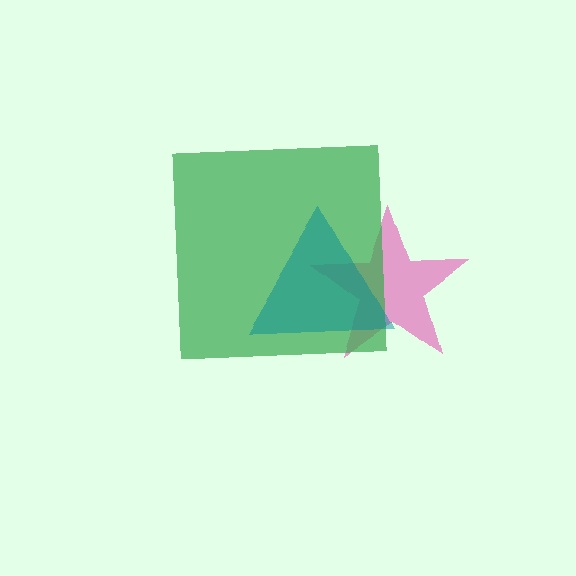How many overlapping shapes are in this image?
There are 3 overlapping shapes in the image.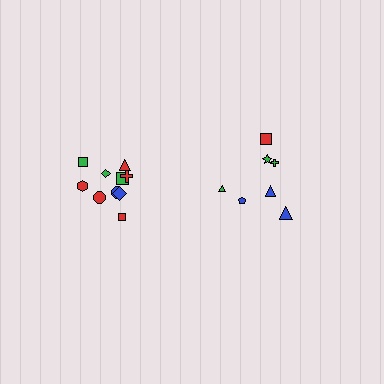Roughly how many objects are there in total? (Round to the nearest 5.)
Roughly 15 objects in total.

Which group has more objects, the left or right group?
The left group.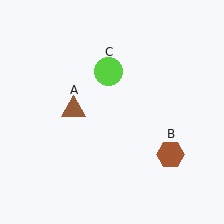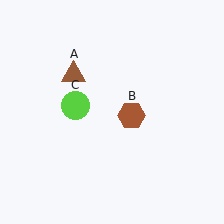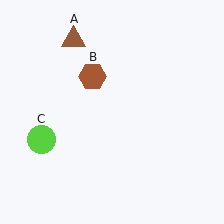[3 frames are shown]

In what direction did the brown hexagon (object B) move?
The brown hexagon (object B) moved up and to the left.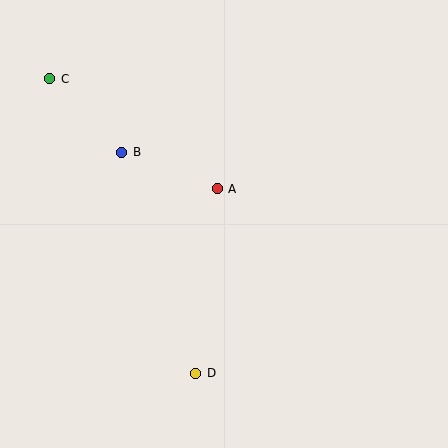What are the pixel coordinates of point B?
Point B is at (122, 152).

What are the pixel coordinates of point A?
Point A is at (217, 189).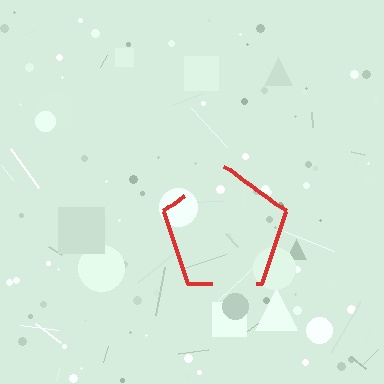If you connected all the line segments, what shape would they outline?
They would outline a pentagon.